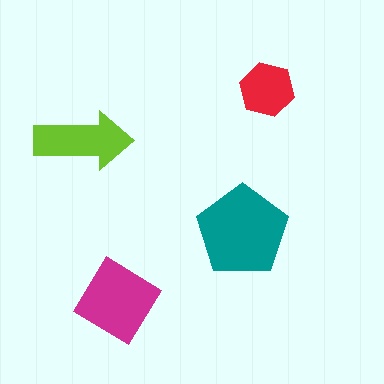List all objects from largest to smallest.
The teal pentagon, the magenta diamond, the lime arrow, the red hexagon.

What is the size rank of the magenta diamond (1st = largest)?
2nd.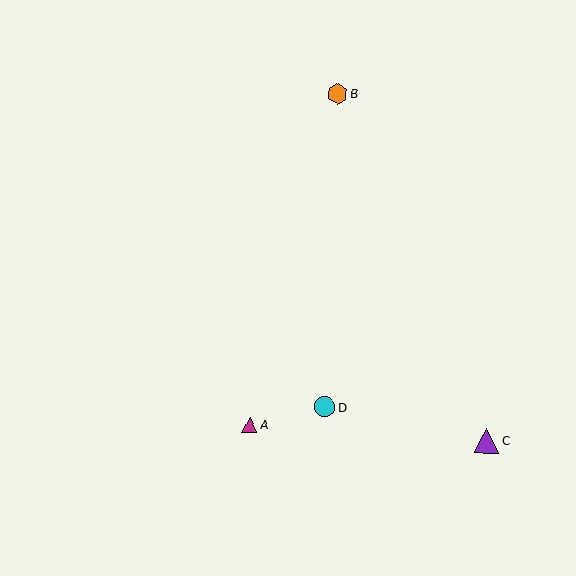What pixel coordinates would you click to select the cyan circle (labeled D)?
Click at (325, 407) to select the cyan circle D.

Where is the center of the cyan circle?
The center of the cyan circle is at (325, 407).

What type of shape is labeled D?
Shape D is a cyan circle.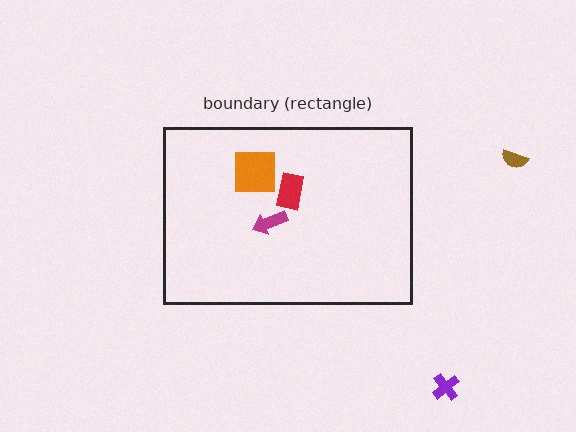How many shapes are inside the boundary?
3 inside, 2 outside.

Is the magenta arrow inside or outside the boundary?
Inside.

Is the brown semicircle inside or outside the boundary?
Outside.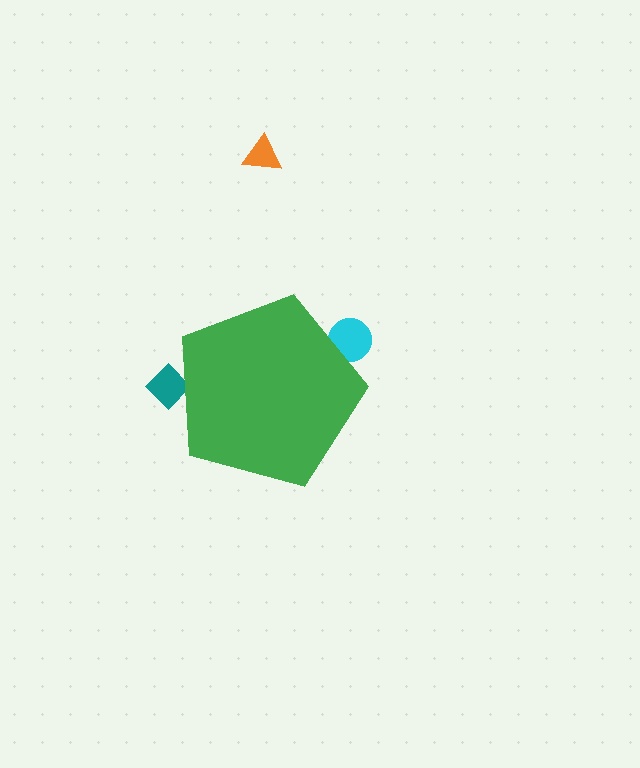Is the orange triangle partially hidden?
No, the orange triangle is fully visible.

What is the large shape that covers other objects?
A green pentagon.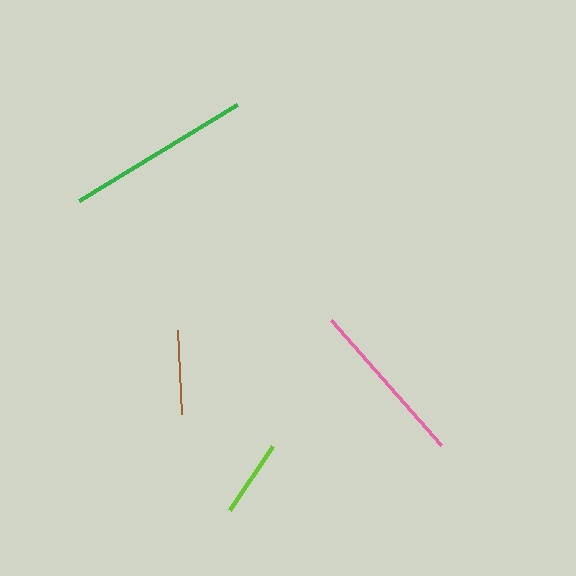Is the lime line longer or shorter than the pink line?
The pink line is longer than the lime line.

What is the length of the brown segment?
The brown segment is approximately 84 pixels long.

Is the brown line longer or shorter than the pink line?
The pink line is longer than the brown line.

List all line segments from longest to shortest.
From longest to shortest: green, pink, brown, lime.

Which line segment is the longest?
The green line is the longest at approximately 184 pixels.